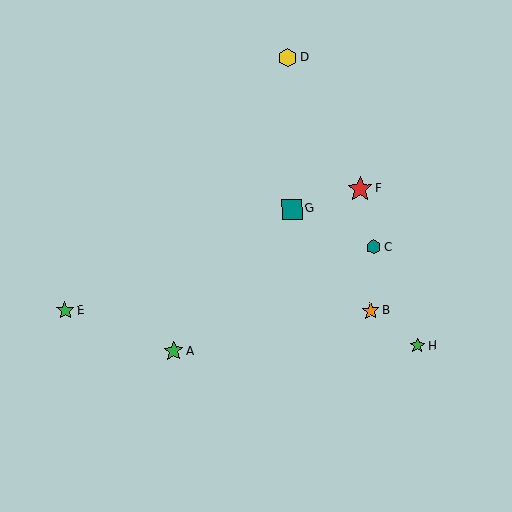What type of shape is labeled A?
Shape A is a green star.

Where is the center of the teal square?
The center of the teal square is at (292, 209).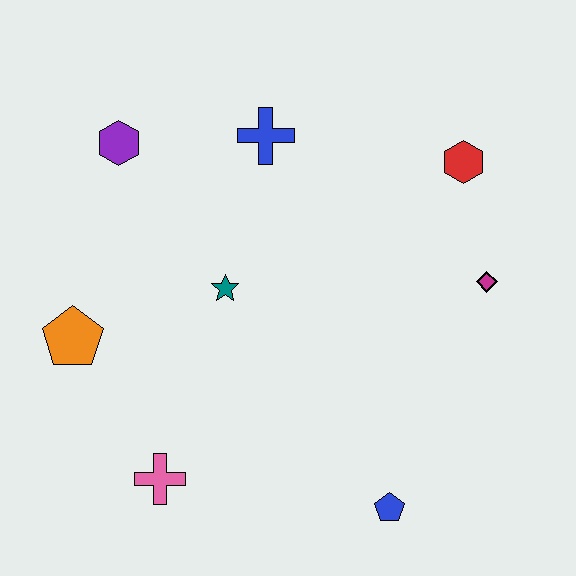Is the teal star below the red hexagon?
Yes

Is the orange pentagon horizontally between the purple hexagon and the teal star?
No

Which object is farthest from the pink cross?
The red hexagon is farthest from the pink cross.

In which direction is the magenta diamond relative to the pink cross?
The magenta diamond is to the right of the pink cross.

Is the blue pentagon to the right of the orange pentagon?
Yes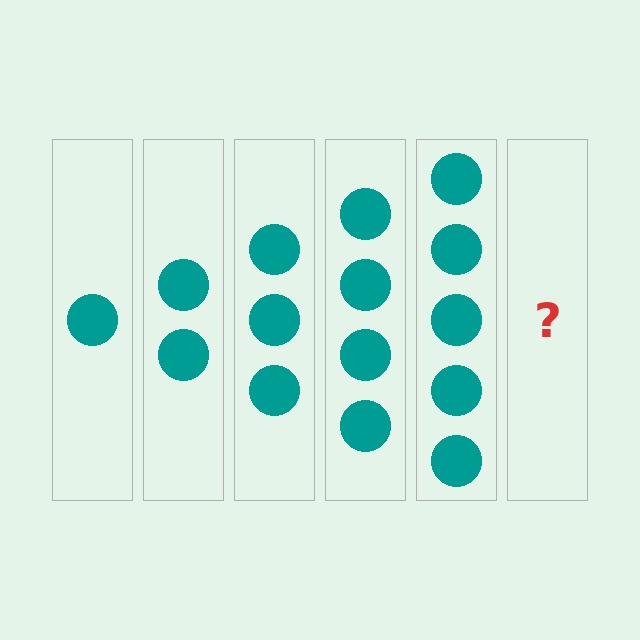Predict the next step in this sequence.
The next step is 6 circles.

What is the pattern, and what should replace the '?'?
The pattern is that each step adds one more circle. The '?' should be 6 circles.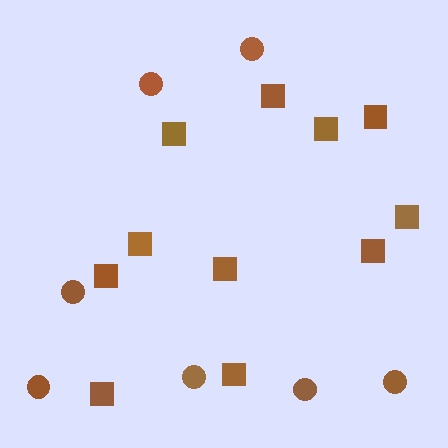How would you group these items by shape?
There are 2 groups: one group of squares (11) and one group of circles (7).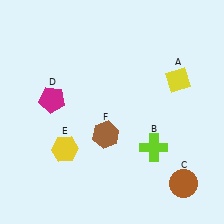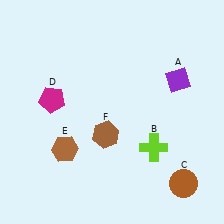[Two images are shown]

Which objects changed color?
A changed from yellow to purple. E changed from yellow to brown.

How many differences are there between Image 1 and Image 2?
There are 2 differences between the two images.